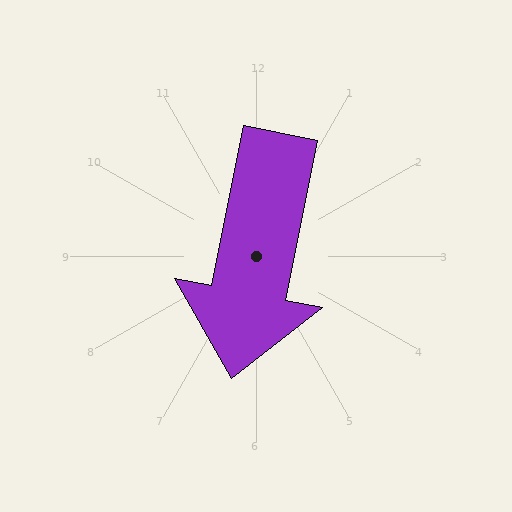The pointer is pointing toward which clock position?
Roughly 6 o'clock.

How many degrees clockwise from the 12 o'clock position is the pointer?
Approximately 191 degrees.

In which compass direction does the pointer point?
South.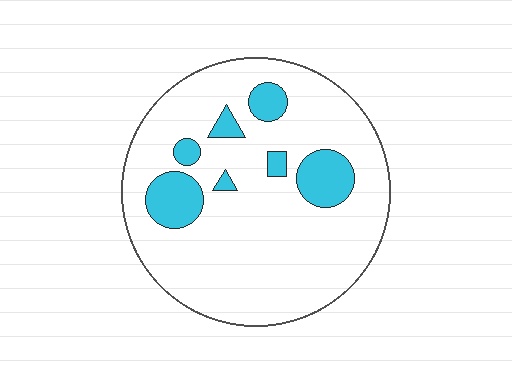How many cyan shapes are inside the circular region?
7.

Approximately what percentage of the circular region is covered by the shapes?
Approximately 15%.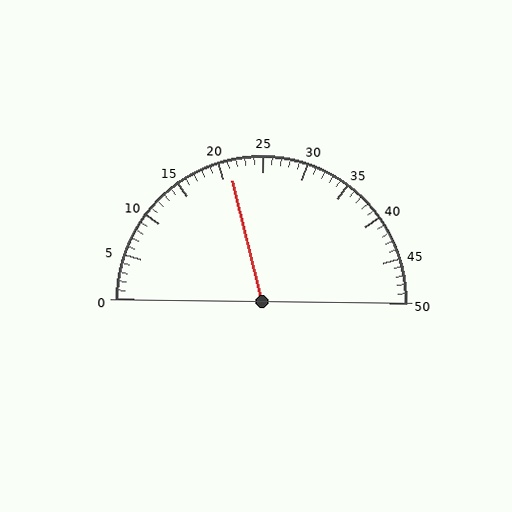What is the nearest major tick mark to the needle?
The nearest major tick mark is 20.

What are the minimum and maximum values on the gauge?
The gauge ranges from 0 to 50.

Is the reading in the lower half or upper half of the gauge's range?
The reading is in the lower half of the range (0 to 50).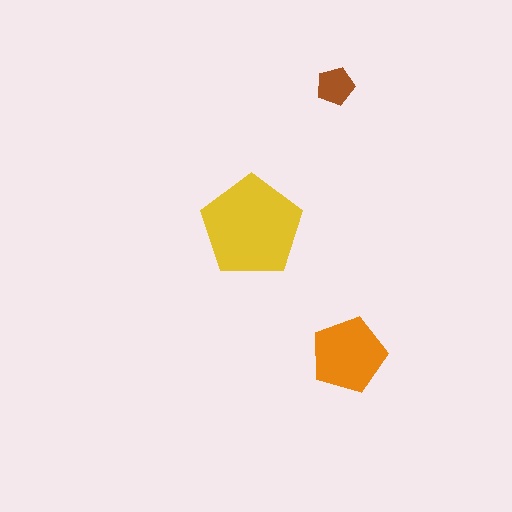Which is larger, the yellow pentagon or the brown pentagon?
The yellow one.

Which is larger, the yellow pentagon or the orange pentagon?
The yellow one.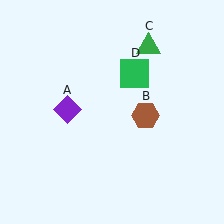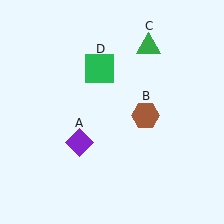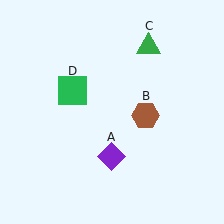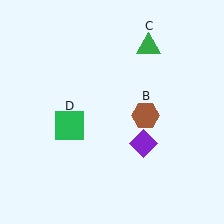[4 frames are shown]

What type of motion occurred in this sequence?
The purple diamond (object A), green square (object D) rotated counterclockwise around the center of the scene.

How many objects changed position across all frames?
2 objects changed position: purple diamond (object A), green square (object D).